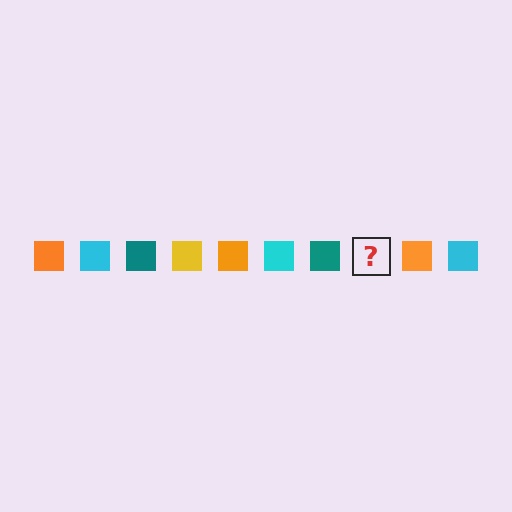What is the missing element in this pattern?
The missing element is a yellow square.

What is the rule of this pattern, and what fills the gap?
The rule is that the pattern cycles through orange, cyan, teal, yellow squares. The gap should be filled with a yellow square.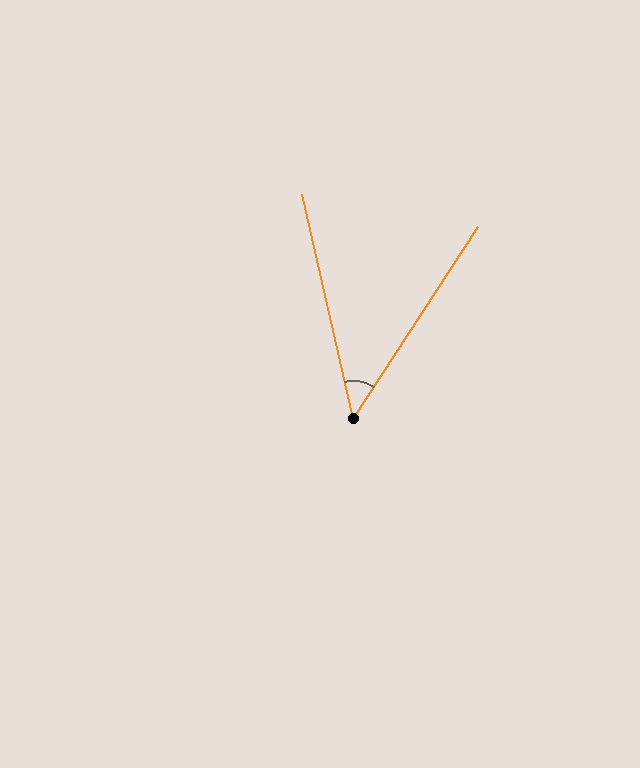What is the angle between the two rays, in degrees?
Approximately 46 degrees.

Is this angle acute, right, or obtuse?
It is acute.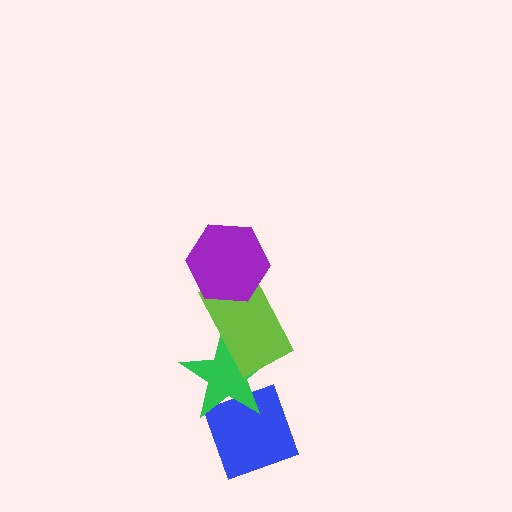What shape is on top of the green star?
The lime rectangle is on top of the green star.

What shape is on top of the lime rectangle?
The purple hexagon is on top of the lime rectangle.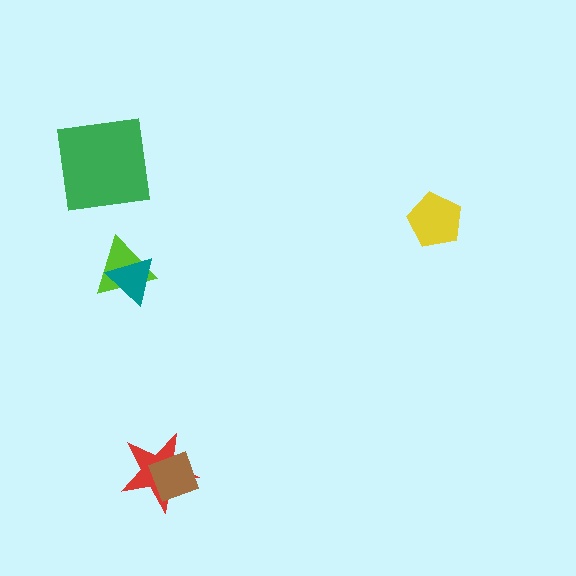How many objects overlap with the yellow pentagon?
0 objects overlap with the yellow pentagon.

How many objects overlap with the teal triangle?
1 object overlaps with the teal triangle.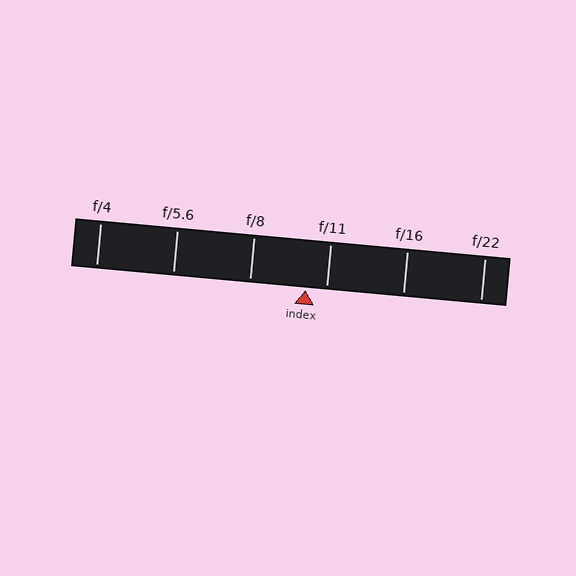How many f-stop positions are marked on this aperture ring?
There are 6 f-stop positions marked.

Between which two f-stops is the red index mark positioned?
The index mark is between f/8 and f/11.